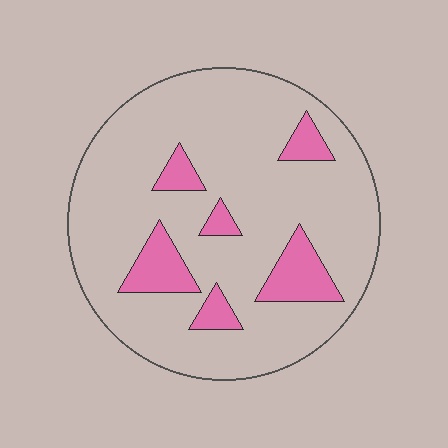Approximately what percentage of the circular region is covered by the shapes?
Approximately 15%.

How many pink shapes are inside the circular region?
6.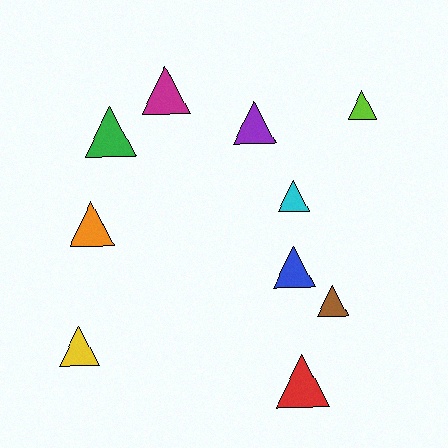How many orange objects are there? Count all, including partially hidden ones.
There is 1 orange object.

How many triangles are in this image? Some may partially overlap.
There are 10 triangles.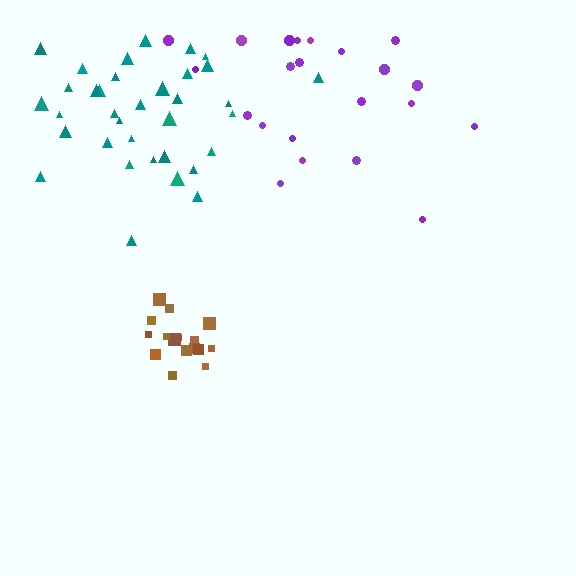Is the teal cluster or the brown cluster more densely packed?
Brown.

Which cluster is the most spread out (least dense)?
Purple.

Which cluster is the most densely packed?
Brown.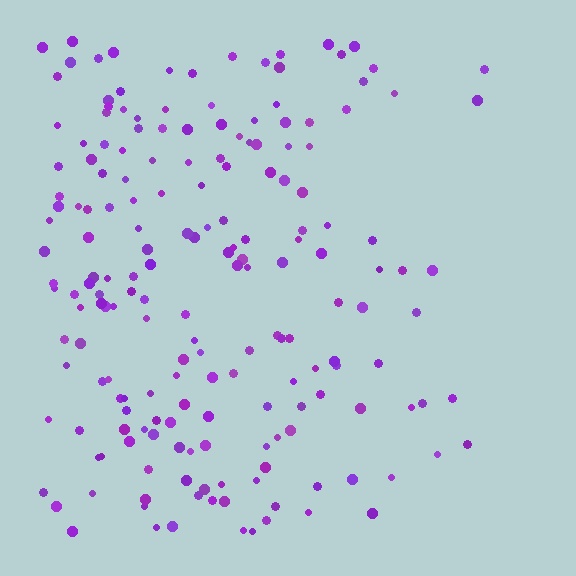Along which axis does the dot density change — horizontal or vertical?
Horizontal.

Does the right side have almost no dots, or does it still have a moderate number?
Still a moderate number, just noticeably fewer than the left.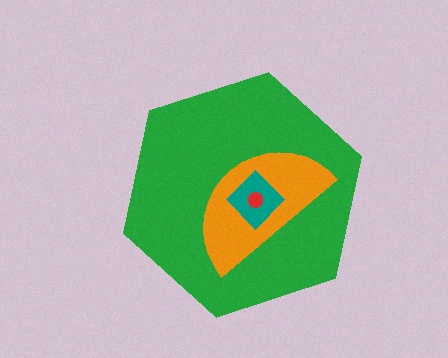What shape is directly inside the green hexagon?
The orange semicircle.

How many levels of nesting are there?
4.